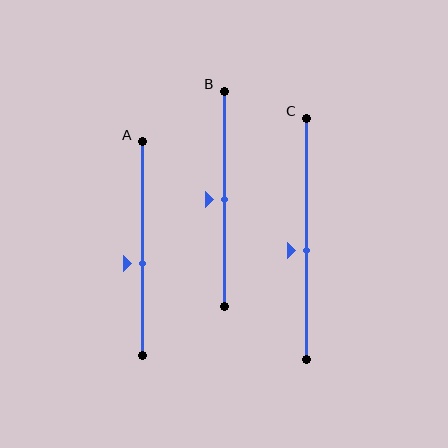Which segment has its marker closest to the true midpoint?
Segment B has its marker closest to the true midpoint.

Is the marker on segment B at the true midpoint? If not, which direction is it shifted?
Yes, the marker on segment B is at the true midpoint.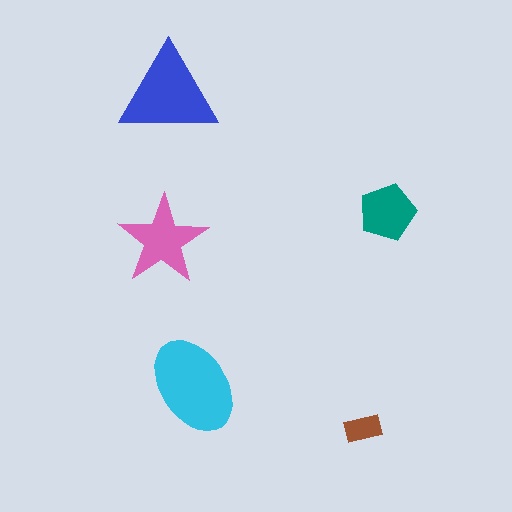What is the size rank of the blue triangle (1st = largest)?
2nd.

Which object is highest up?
The blue triangle is topmost.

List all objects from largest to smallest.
The cyan ellipse, the blue triangle, the pink star, the teal pentagon, the brown rectangle.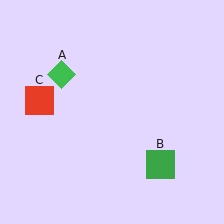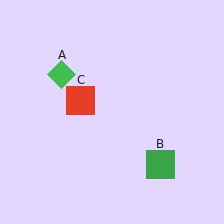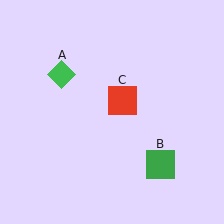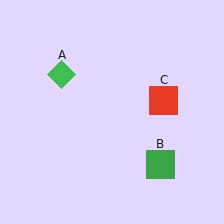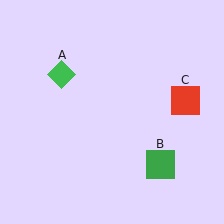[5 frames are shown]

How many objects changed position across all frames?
1 object changed position: red square (object C).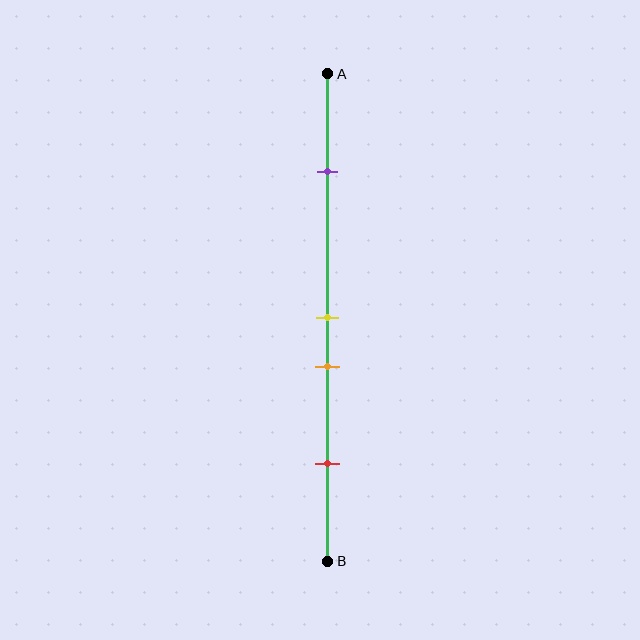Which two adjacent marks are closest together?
The yellow and orange marks are the closest adjacent pair.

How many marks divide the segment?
There are 4 marks dividing the segment.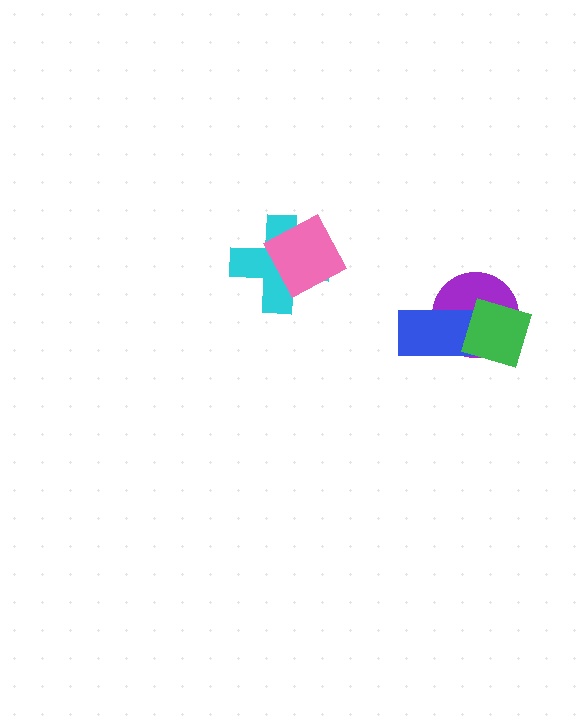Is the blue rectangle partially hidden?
Yes, it is partially covered by another shape.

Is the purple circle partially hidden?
Yes, it is partially covered by another shape.